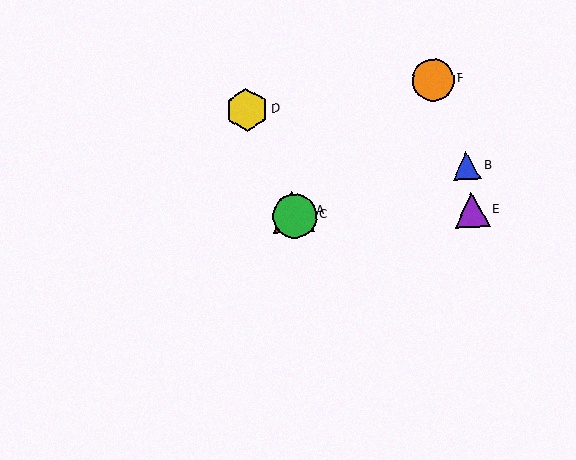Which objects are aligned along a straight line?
Objects A, C, D are aligned along a straight line.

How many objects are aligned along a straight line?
3 objects (A, C, D) are aligned along a straight line.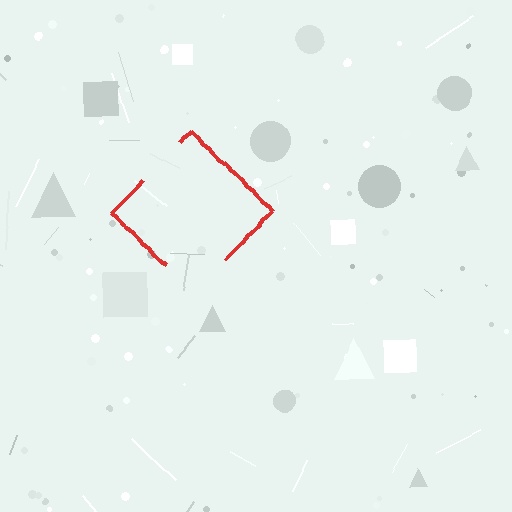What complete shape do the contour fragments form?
The contour fragments form a diamond.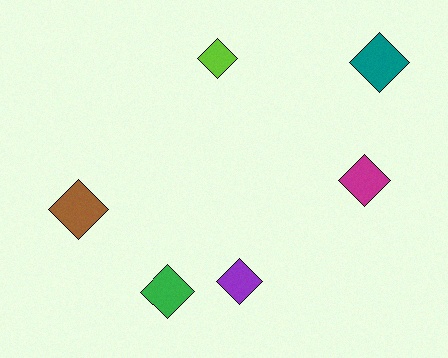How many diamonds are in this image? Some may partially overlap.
There are 6 diamonds.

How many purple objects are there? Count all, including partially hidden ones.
There is 1 purple object.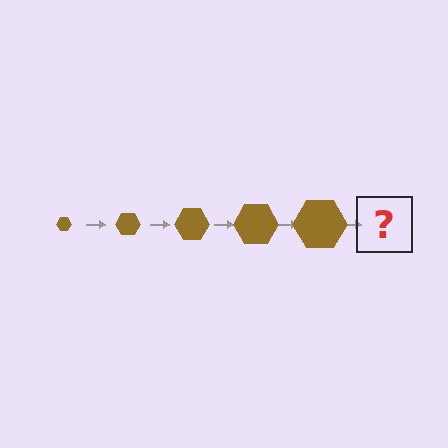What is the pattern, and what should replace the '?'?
The pattern is that the hexagon gets progressively larger each step. The '?' should be a brown hexagon, larger than the previous one.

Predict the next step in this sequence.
The next step is a brown hexagon, larger than the previous one.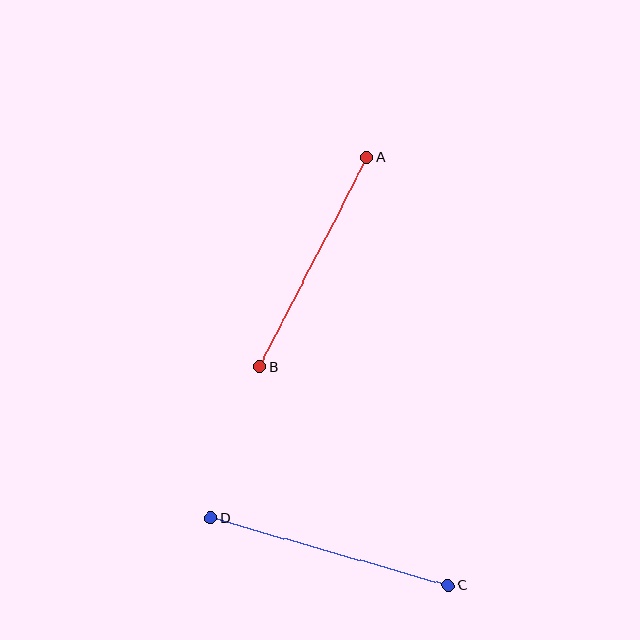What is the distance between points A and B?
The distance is approximately 235 pixels.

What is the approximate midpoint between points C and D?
The midpoint is at approximately (329, 552) pixels.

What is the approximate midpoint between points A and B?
The midpoint is at approximately (313, 262) pixels.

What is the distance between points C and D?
The distance is approximately 247 pixels.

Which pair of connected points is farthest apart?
Points C and D are farthest apart.